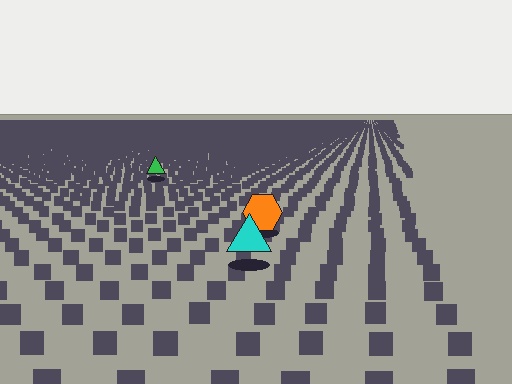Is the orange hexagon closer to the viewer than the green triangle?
Yes. The orange hexagon is closer — you can tell from the texture gradient: the ground texture is coarser near it.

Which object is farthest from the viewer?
The green triangle is farthest from the viewer. It appears smaller and the ground texture around it is denser.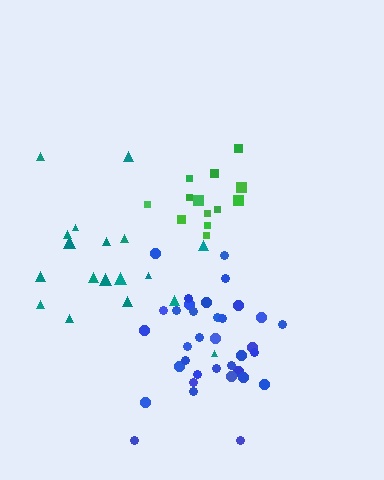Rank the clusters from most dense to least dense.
green, blue, teal.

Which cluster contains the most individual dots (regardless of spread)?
Blue (35).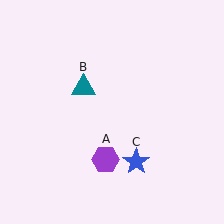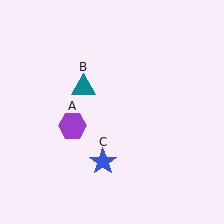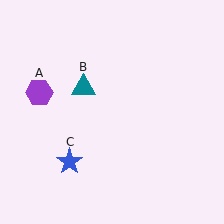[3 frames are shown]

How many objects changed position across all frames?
2 objects changed position: purple hexagon (object A), blue star (object C).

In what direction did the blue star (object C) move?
The blue star (object C) moved left.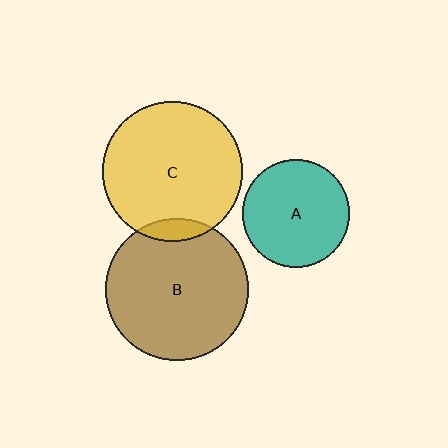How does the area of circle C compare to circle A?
Approximately 1.7 times.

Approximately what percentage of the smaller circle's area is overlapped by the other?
Approximately 10%.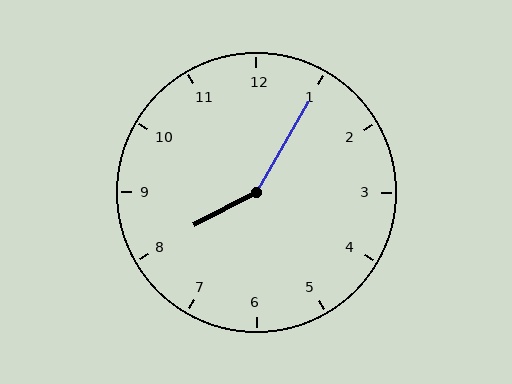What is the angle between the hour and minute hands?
Approximately 148 degrees.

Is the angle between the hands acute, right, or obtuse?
It is obtuse.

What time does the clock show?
8:05.